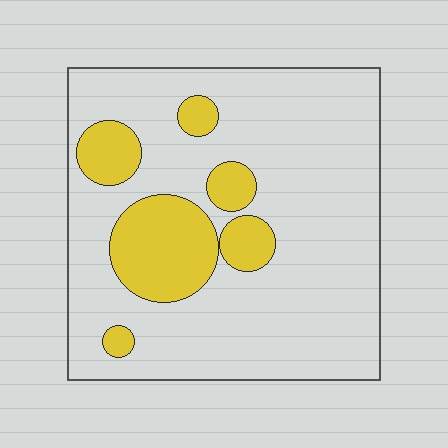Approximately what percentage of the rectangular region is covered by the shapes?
Approximately 20%.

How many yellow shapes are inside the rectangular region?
6.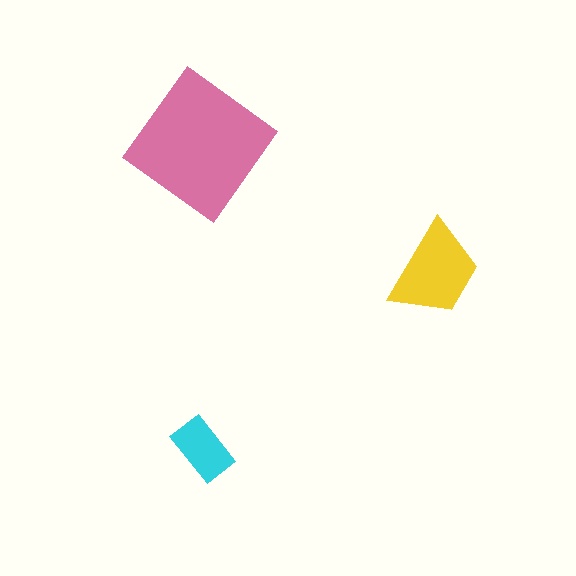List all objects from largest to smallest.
The pink diamond, the yellow trapezoid, the cyan rectangle.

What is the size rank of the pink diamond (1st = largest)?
1st.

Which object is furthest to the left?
The pink diamond is leftmost.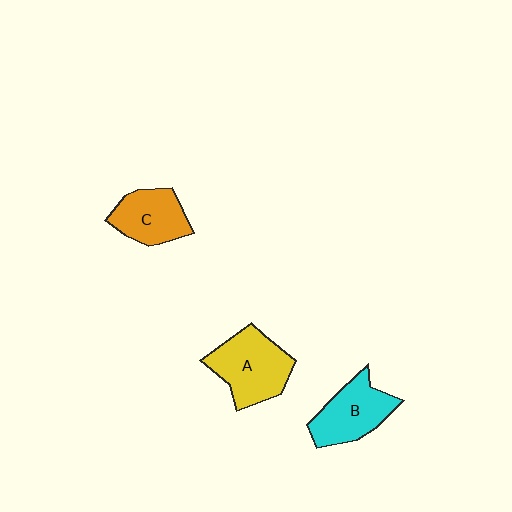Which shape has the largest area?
Shape A (yellow).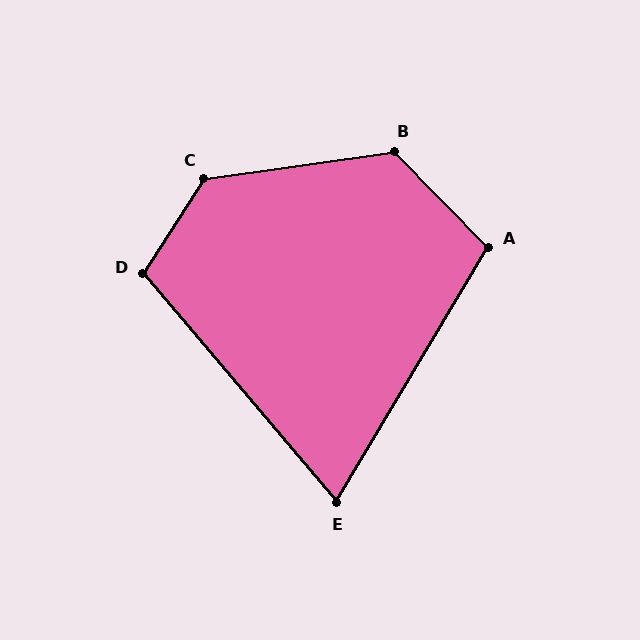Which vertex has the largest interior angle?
C, at approximately 130 degrees.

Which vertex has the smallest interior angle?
E, at approximately 71 degrees.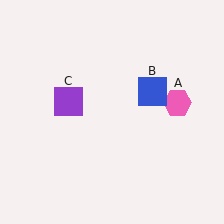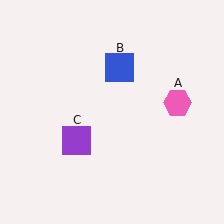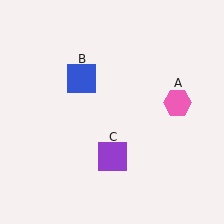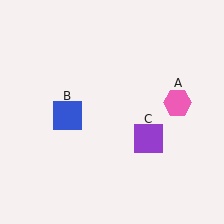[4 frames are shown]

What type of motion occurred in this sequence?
The blue square (object B), purple square (object C) rotated counterclockwise around the center of the scene.